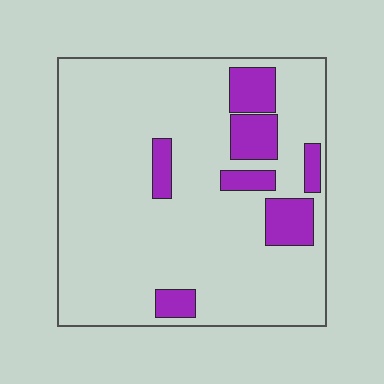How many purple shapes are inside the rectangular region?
7.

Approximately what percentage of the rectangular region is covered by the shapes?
Approximately 15%.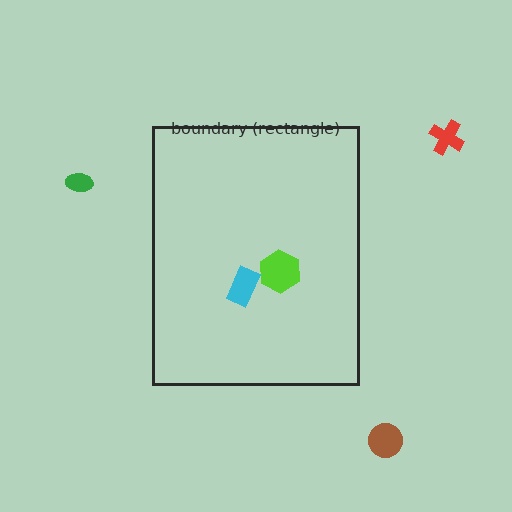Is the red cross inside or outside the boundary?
Outside.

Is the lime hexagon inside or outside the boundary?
Inside.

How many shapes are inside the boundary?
2 inside, 3 outside.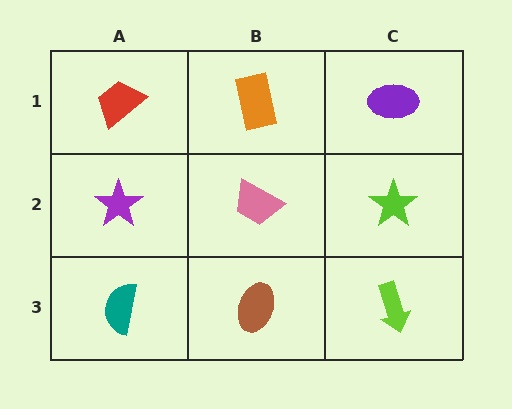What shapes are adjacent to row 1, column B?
A pink trapezoid (row 2, column B), a red trapezoid (row 1, column A), a purple ellipse (row 1, column C).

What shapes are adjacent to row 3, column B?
A pink trapezoid (row 2, column B), a teal semicircle (row 3, column A), a lime arrow (row 3, column C).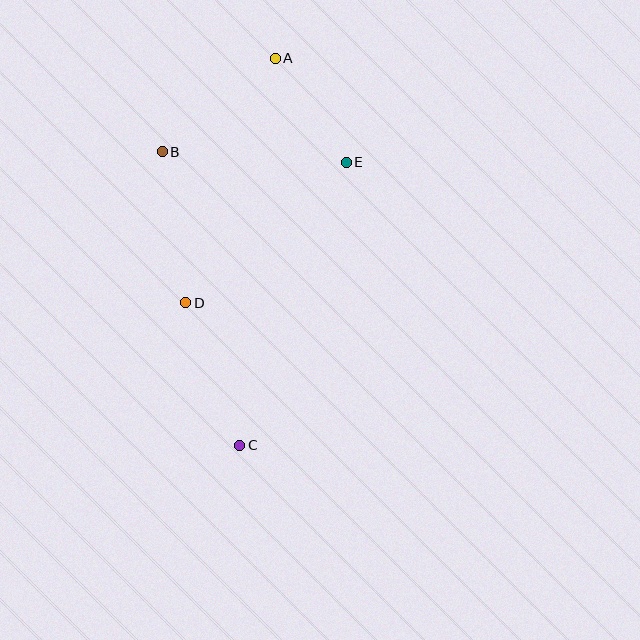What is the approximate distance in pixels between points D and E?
The distance between D and E is approximately 213 pixels.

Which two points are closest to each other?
Points A and E are closest to each other.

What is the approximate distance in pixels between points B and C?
The distance between B and C is approximately 304 pixels.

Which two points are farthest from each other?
Points A and C are farthest from each other.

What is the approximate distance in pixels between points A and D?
The distance between A and D is approximately 261 pixels.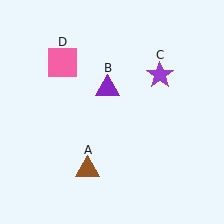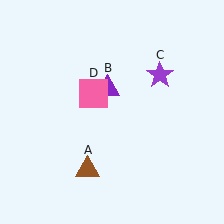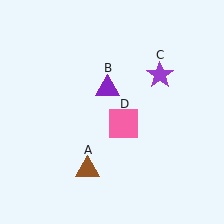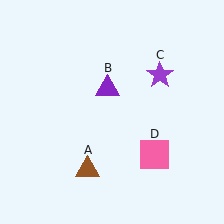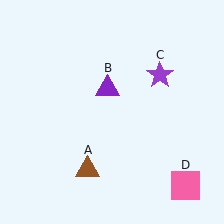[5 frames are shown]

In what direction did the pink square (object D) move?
The pink square (object D) moved down and to the right.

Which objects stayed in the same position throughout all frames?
Brown triangle (object A) and purple triangle (object B) and purple star (object C) remained stationary.